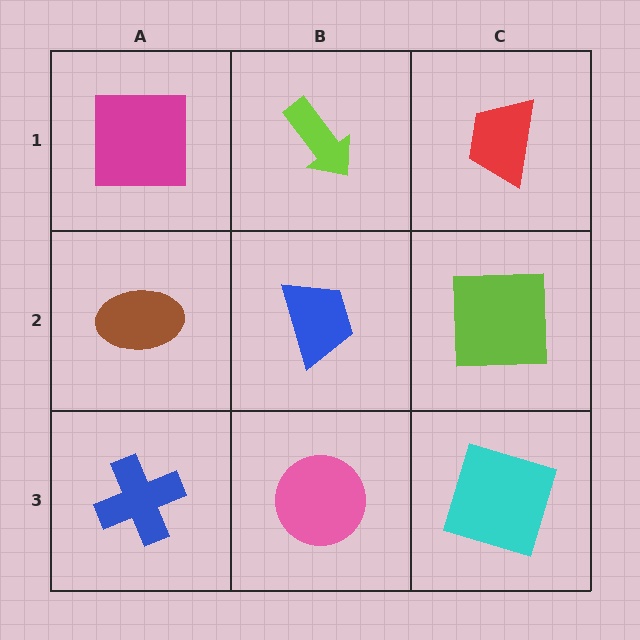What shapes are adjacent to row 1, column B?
A blue trapezoid (row 2, column B), a magenta square (row 1, column A), a red trapezoid (row 1, column C).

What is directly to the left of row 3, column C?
A pink circle.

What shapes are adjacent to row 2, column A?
A magenta square (row 1, column A), a blue cross (row 3, column A), a blue trapezoid (row 2, column B).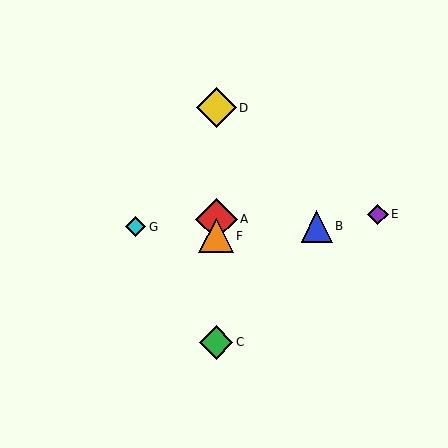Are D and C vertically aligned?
Yes, both are at x≈216.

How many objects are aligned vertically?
4 objects (A, C, D, F) are aligned vertically.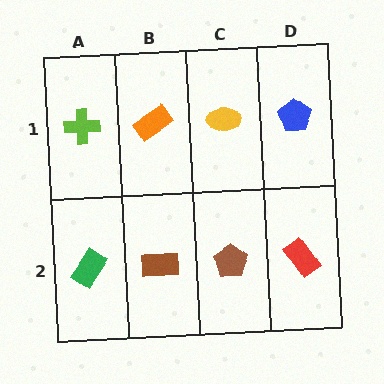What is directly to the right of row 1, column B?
A yellow ellipse.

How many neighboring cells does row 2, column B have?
3.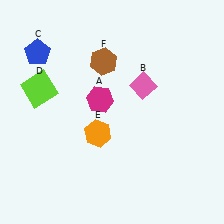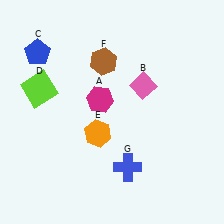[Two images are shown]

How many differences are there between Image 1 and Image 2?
There is 1 difference between the two images.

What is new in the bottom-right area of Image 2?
A blue cross (G) was added in the bottom-right area of Image 2.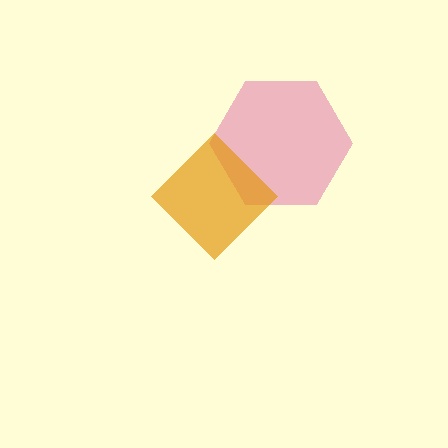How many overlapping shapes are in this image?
There are 2 overlapping shapes in the image.